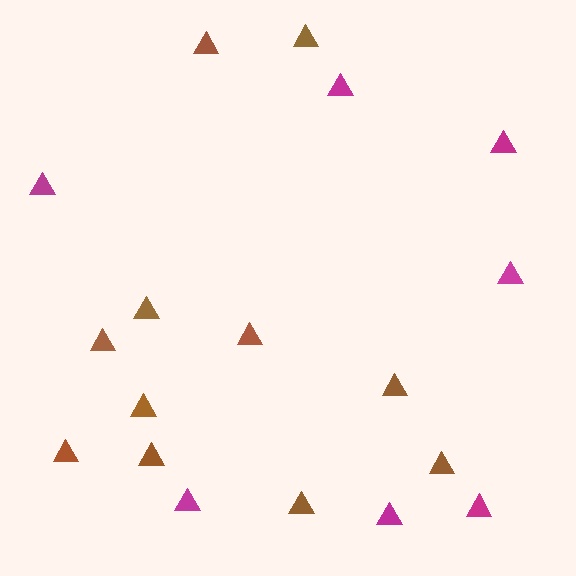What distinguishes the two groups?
There are 2 groups: one group of brown triangles (11) and one group of magenta triangles (7).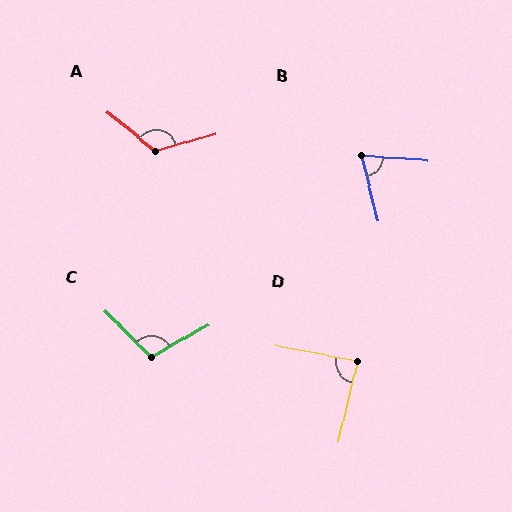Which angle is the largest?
A, at approximately 124 degrees.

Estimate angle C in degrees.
Approximately 105 degrees.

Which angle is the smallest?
B, at approximately 72 degrees.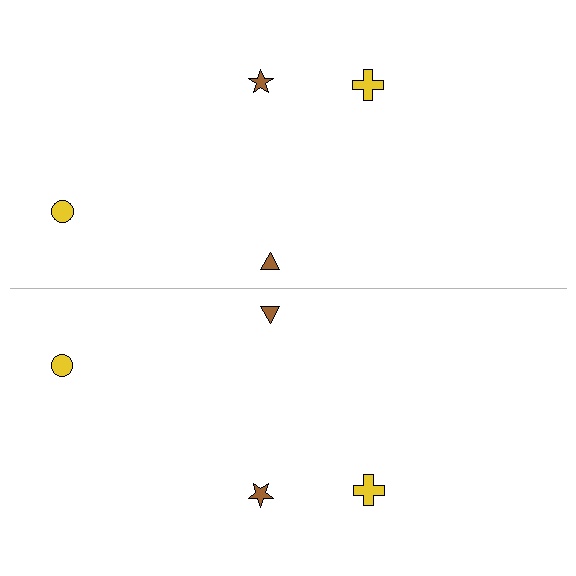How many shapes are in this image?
There are 8 shapes in this image.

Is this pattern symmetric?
Yes, this pattern has bilateral (reflection) symmetry.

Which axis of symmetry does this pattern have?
The pattern has a horizontal axis of symmetry running through the center of the image.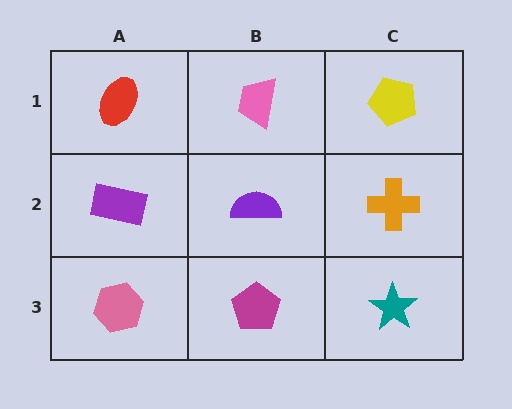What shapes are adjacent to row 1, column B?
A purple semicircle (row 2, column B), a red ellipse (row 1, column A), a yellow pentagon (row 1, column C).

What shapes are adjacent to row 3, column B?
A purple semicircle (row 2, column B), a pink hexagon (row 3, column A), a teal star (row 3, column C).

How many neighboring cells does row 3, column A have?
2.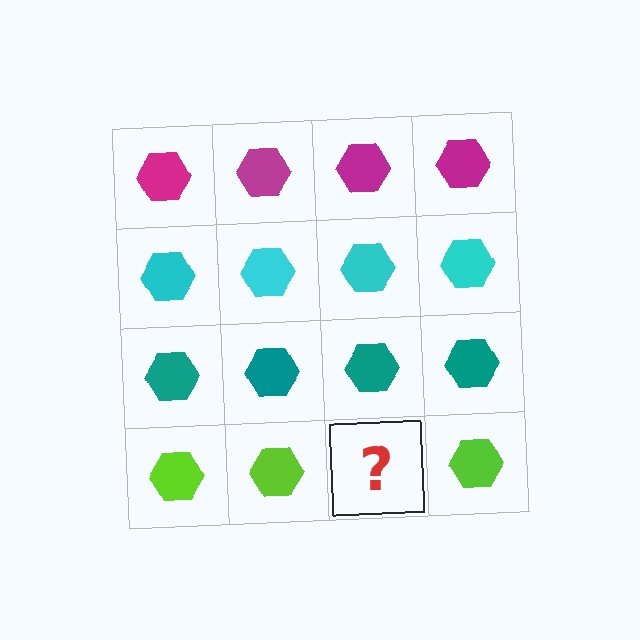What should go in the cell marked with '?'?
The missing cell should contain a lime hexagon.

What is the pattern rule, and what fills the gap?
The rule is that each row has a consistent color. The gap should be filled with a lime hexagon.